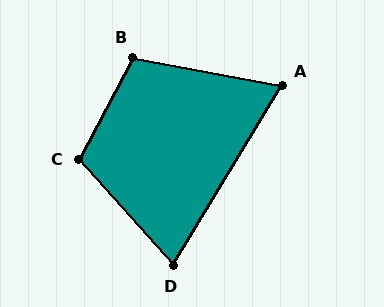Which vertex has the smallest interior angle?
A, at approximately 70 degrees.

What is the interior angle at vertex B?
Approximately 107 degrees (obtuse).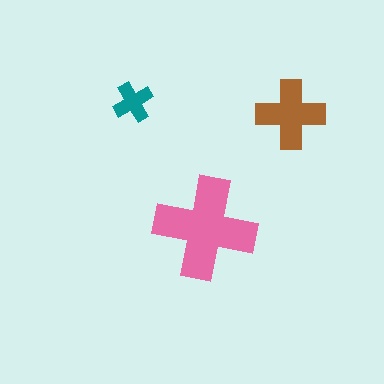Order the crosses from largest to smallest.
the pink one, the brown one, the teal one.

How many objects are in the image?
There are 3 objects in the image.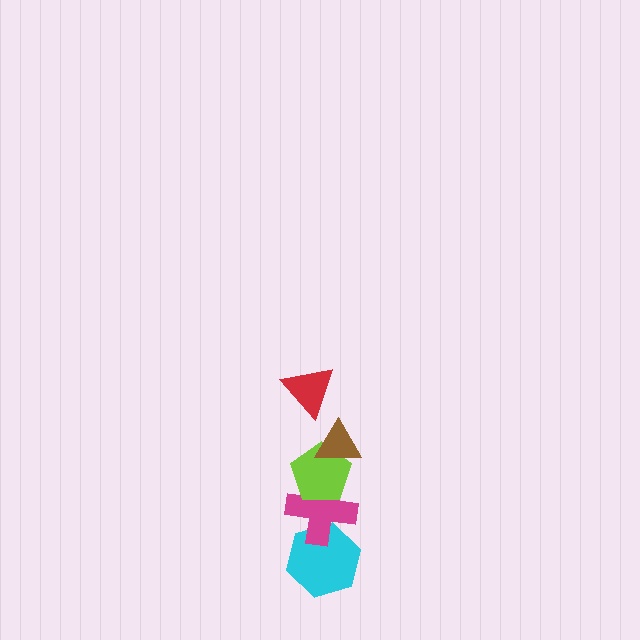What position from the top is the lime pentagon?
The lime pentagon is 3rd from the top.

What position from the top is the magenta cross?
The magenta cross is 4th from the top.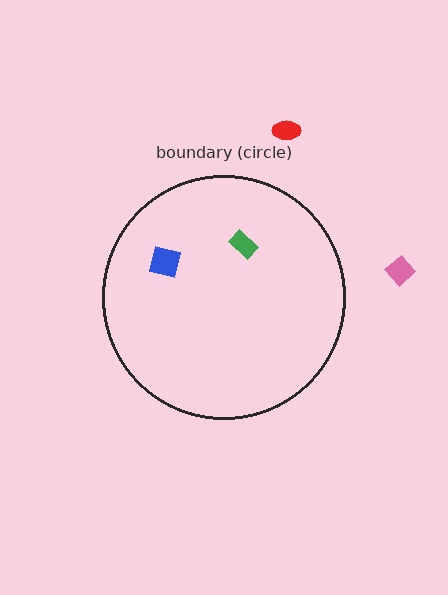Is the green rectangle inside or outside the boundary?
Inside.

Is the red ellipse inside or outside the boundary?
Outside.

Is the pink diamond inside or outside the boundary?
Outside.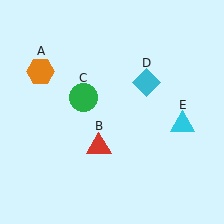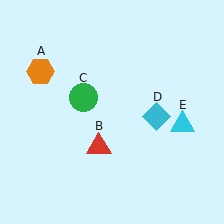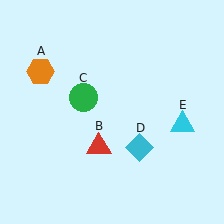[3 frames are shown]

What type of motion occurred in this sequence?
The cyan diamond (object D) rotated clockwise around the center of the scene.